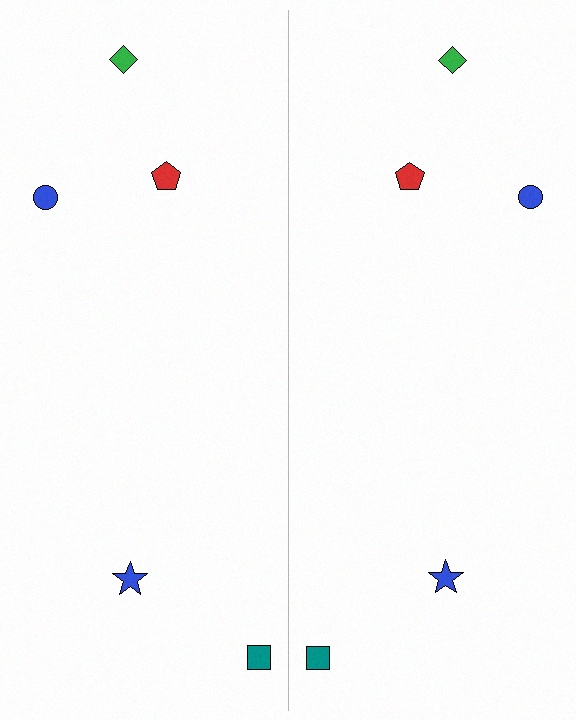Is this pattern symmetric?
Yes, this pattern has bilateral (reflection) symmetry.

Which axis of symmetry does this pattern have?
The pattern has a vertical axis of symmetry running through the center of the image.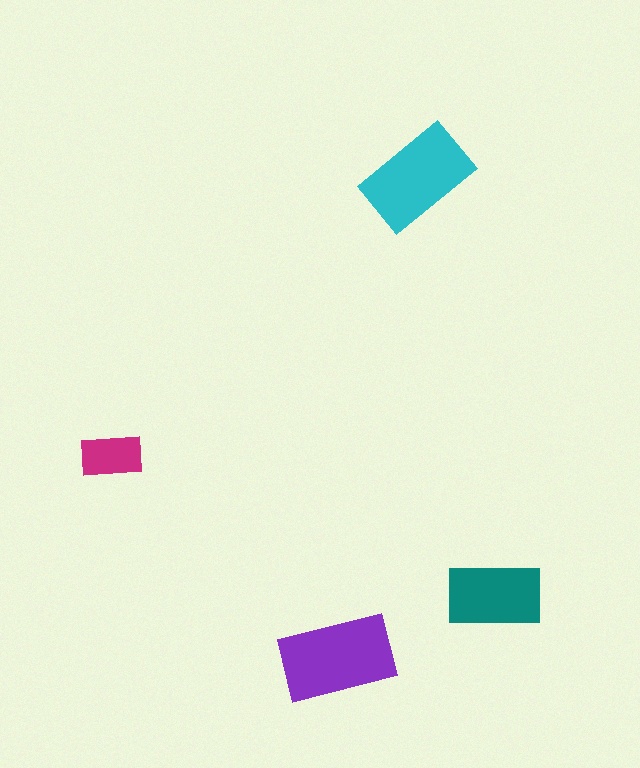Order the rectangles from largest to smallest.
the purple one, the cyan one, the teal one, the magenta one.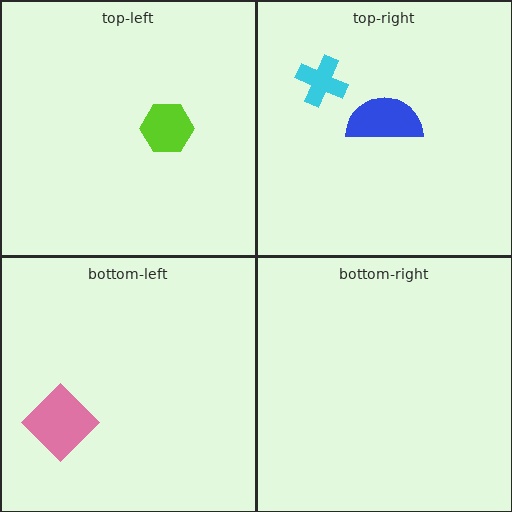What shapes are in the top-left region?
The lime hexagon.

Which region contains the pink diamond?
The bottom-left region.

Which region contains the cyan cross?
The top-right region.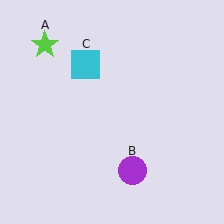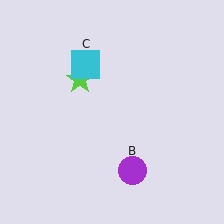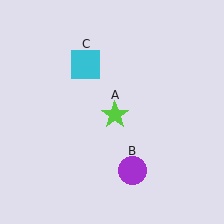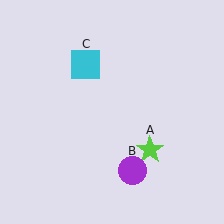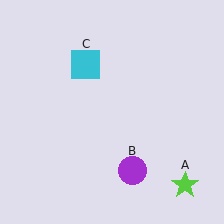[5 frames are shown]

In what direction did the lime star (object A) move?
The lime star (object A) moved down and to the right.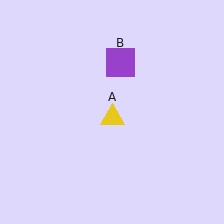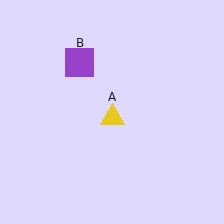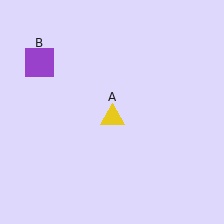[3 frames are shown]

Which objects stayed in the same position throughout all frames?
Yellow triangle (object A) remained stationary.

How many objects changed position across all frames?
1 object changed position: purple square (object B).